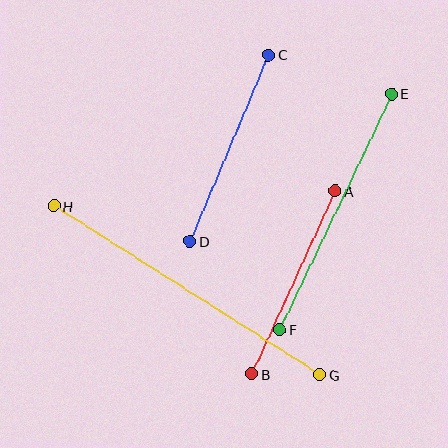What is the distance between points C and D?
The distance is approximately 203 pixels.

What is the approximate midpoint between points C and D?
The midpoint is at approximately (229, 148) pixels.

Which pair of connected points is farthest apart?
Points G and H are farthest apart.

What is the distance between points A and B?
The distance is approximately 201 pixels.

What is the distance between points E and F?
The distance is approximately 261 pixels.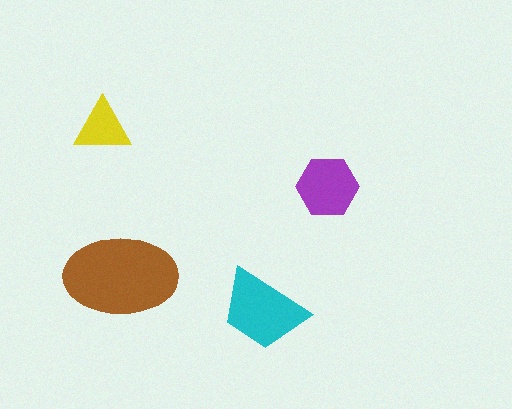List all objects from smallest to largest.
The yellow triangle, the purple hexagon, the cyan trapezoid, the brown ellipse.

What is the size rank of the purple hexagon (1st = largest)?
3rd.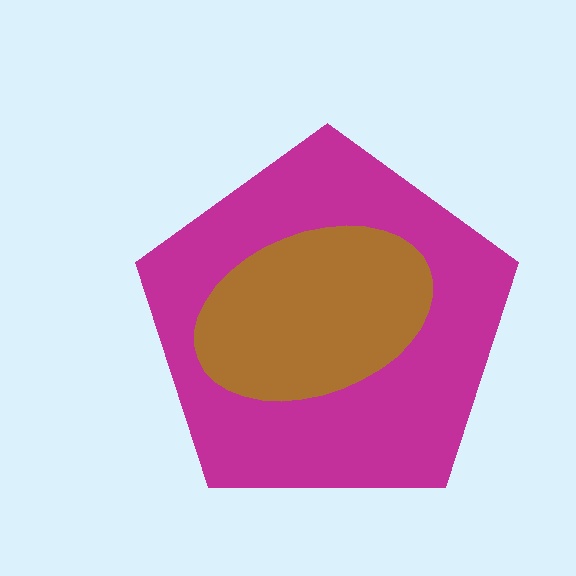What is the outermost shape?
The magenta pentagon.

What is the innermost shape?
The brown ellipse.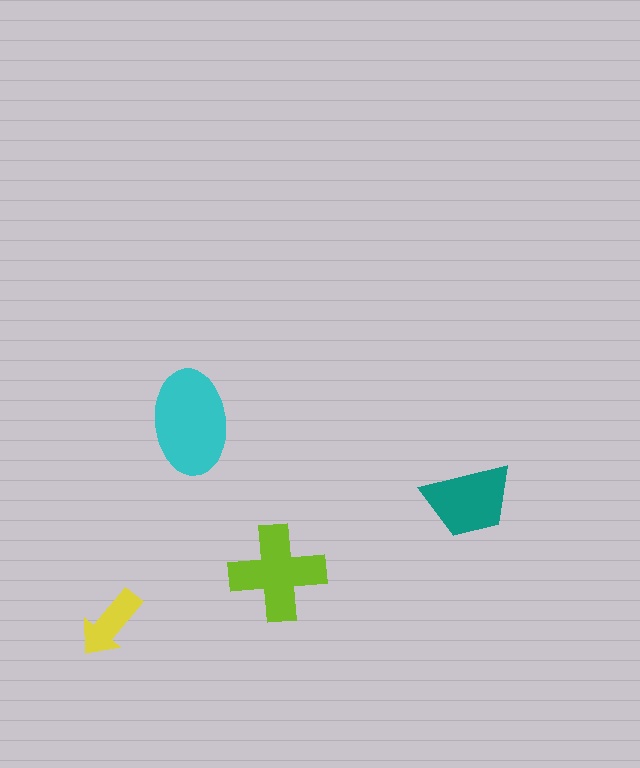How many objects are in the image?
There are 4 objects in the image.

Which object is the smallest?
The yellow arrow.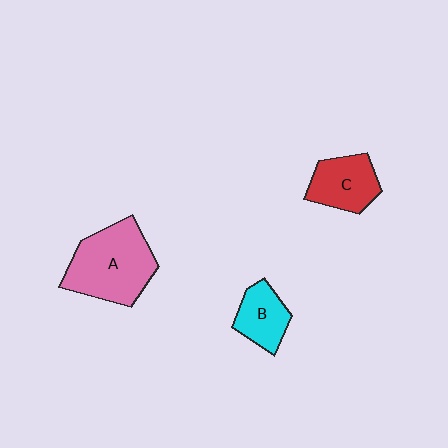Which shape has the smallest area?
Shape B (cyan).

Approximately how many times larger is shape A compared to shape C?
Approximately 1.7 times.